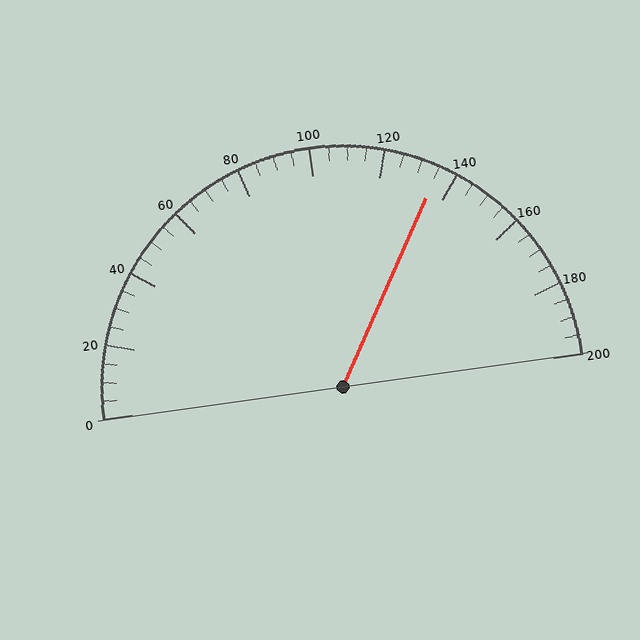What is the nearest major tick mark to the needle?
The nearest major tick mark is 140.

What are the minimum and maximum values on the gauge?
The gauge ranges from 0 to 200.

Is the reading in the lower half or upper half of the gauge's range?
The reading is in the upper half of the range (0 to 200).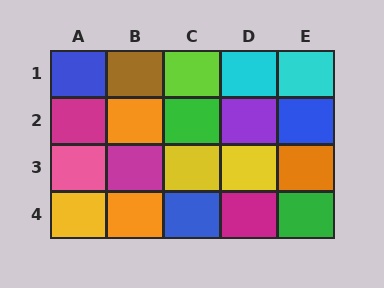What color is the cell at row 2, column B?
Orange.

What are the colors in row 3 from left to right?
Pink, magenta, yellow, yellow, orange.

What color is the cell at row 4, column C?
Blue.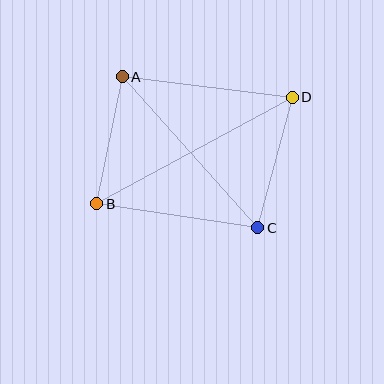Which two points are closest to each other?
Points A and B are closest to each other.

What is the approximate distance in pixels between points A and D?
The distance between A and D is approximately 172 pixels.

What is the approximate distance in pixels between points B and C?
The distance between B and C is approximately 163 pixels.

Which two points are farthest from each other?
Points B and D are farthest from each other.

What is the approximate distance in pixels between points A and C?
The distance between A and C is approximately 203 pixels.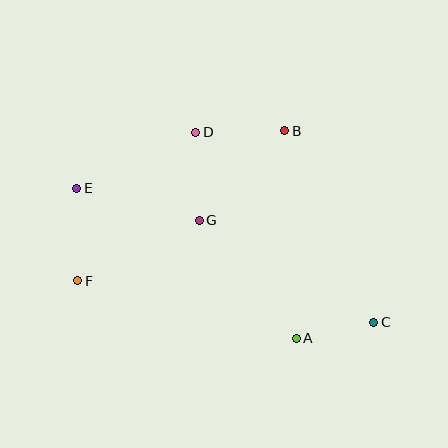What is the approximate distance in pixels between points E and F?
The distance between E and F is approximately 93 pixels.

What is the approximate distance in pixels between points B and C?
The distance between B and C is approximately 211 pixels.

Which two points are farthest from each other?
Points C and E are farthest from each other.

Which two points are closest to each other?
Points A and C are closest to each other.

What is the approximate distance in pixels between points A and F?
The distance between A and F is approximately 226 pixels.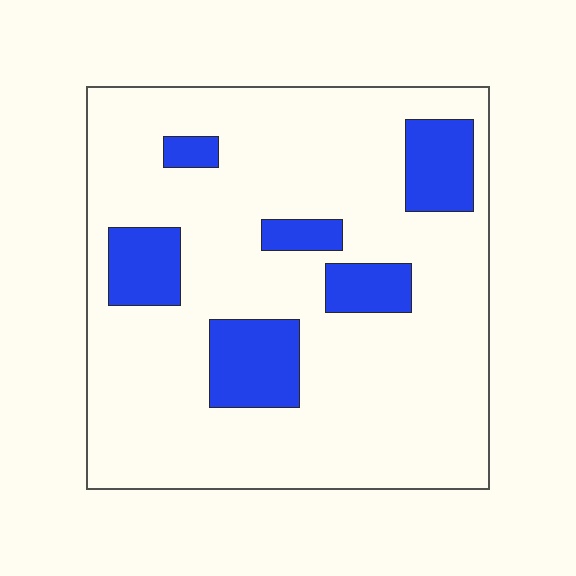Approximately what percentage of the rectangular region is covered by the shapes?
Approximately 20%.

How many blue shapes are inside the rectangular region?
6.